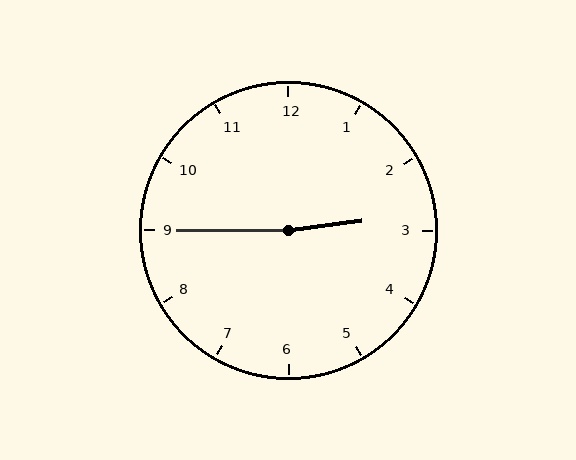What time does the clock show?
2:45.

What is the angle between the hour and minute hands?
Approximately 172 degrees.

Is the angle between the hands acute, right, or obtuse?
It is obtuse.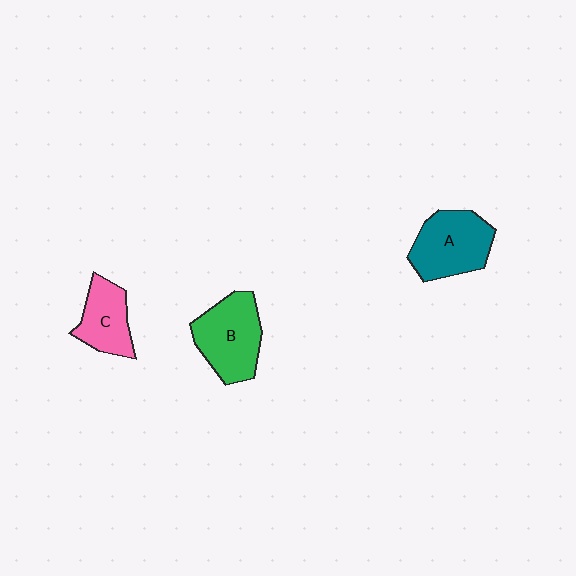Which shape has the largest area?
Shape B (green).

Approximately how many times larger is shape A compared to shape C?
Approximately 1.4 times.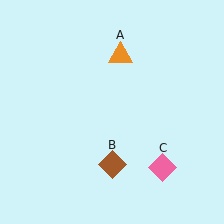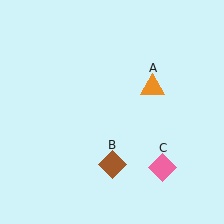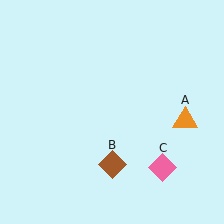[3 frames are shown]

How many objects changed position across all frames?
1 object changed position: orange triangle (object A).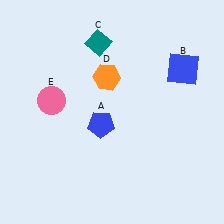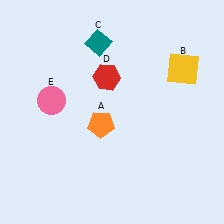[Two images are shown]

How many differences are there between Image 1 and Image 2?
There are 3 differences between the two images.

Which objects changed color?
A changed from blue to orange. B changed from blue to yellow. D changed from orange to red.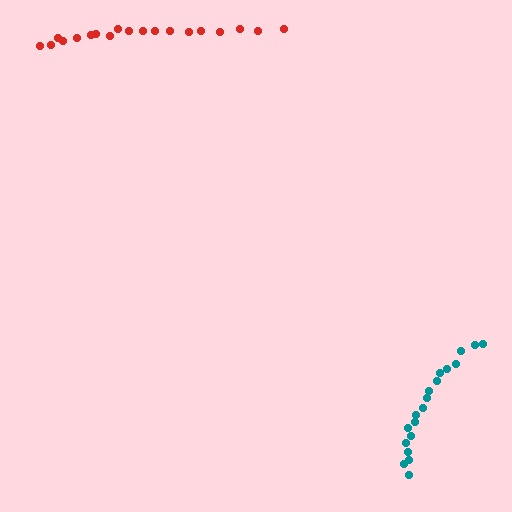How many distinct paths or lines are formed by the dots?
There are 2 distinct paths.